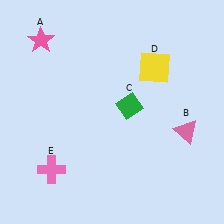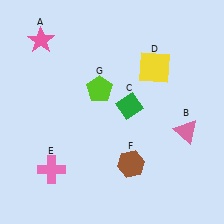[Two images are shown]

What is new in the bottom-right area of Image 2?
A brown hexagon (F) was added in the bottom-right area of Image 2.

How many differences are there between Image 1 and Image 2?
There are 2 differences between the two images.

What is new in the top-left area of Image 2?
A lime pentagon (G) was added in the top-left area of Image 2.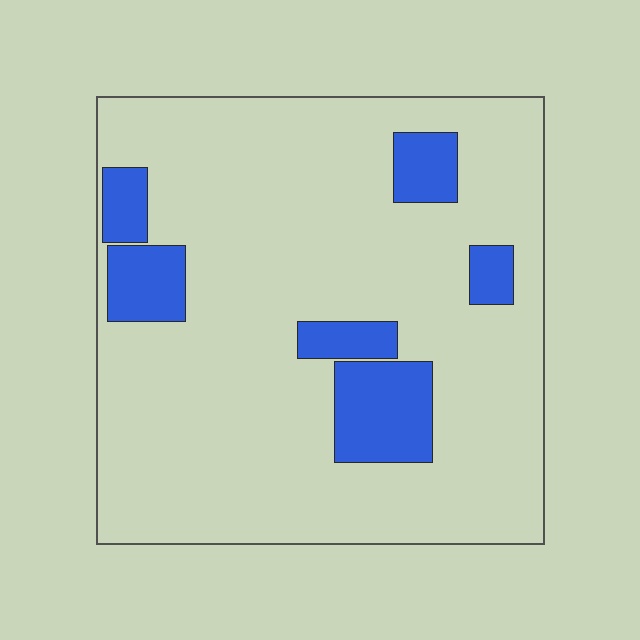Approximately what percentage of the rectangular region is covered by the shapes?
Approximately 15%.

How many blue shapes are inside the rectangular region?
6.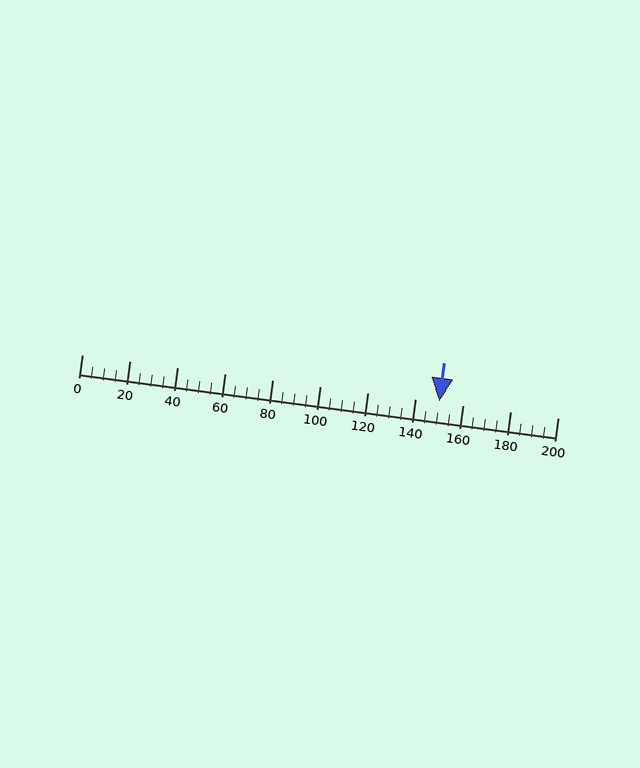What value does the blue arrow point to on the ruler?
The blue arrow points to approximately 150.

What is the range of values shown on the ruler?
The ruler shows values from 0 to 200.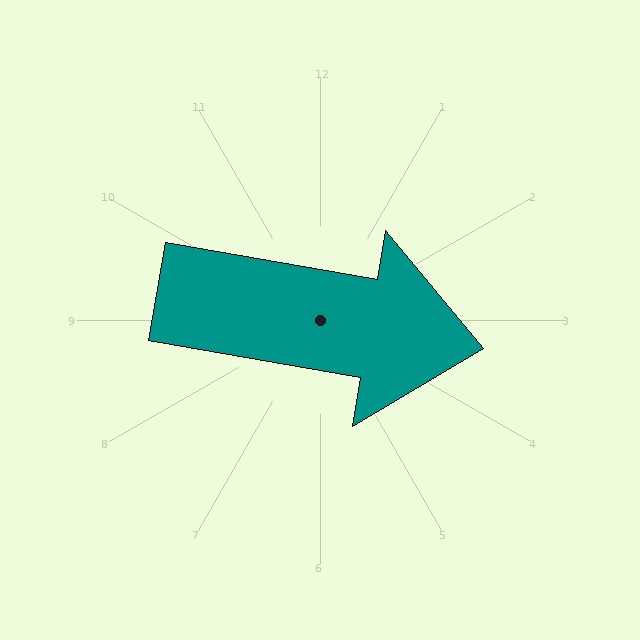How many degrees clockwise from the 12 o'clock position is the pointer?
Approximately 100 degrees.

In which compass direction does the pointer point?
East.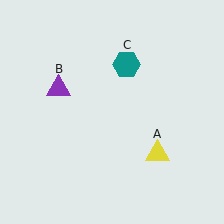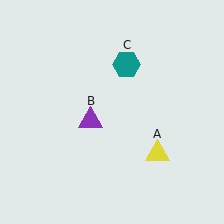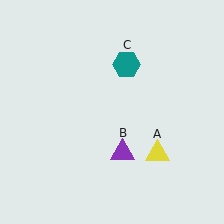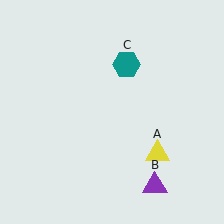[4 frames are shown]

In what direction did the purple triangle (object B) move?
The purple triangle (object B) moved down and to the right.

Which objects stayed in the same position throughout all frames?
Yellow triangle (object A) and teal hexagon (object C) remained stationary.